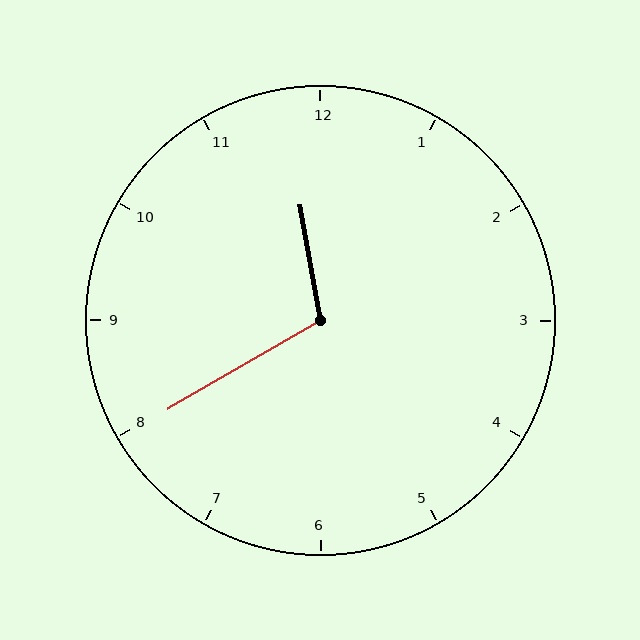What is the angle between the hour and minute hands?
Approximately 110 degrees.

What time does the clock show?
11:40.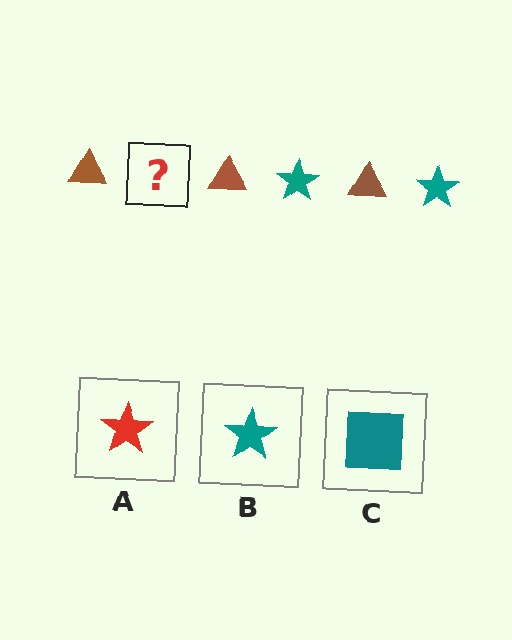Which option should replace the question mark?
Option B.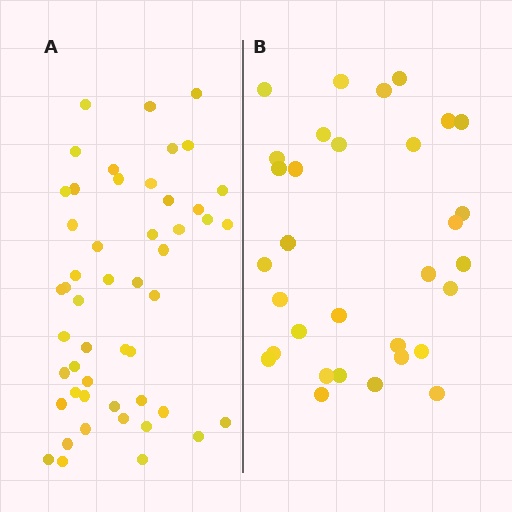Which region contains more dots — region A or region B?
Region A (the left region) has more dots.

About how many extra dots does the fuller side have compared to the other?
Region A has approximately 20 more dots than region B.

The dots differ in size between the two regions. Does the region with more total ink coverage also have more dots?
No. Region B has more total ink coverage because its dots are larger, but region A actually contains more individual dots. Total area can be misleading — the number of items is what matters here.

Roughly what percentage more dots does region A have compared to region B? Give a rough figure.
About 55% more.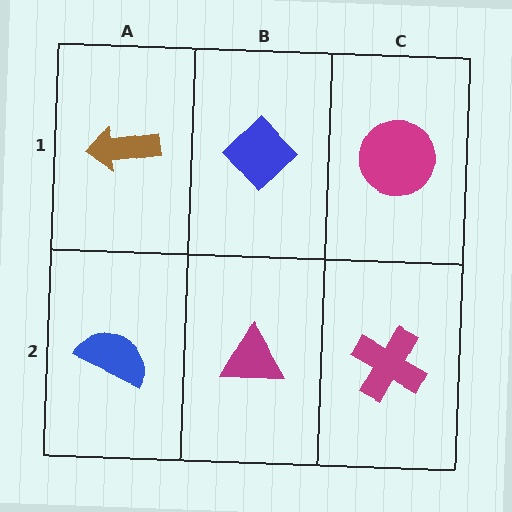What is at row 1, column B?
A blue diamond.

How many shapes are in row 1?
3 shapes.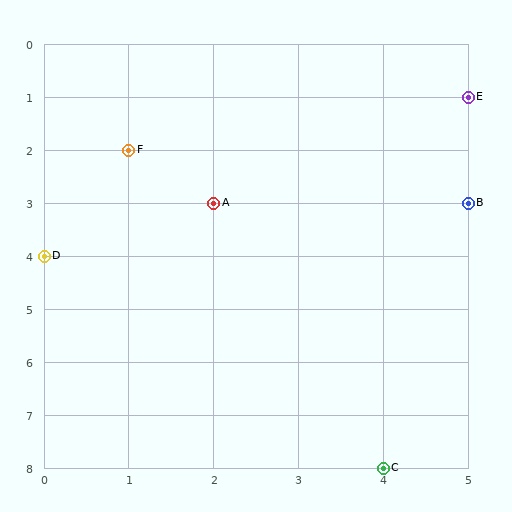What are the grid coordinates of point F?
Point F is at grid coordinates (1, 2).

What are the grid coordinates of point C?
Point C is at grid coordinates (4, 8).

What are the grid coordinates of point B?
Point B is at grid coordinates (5, 3).